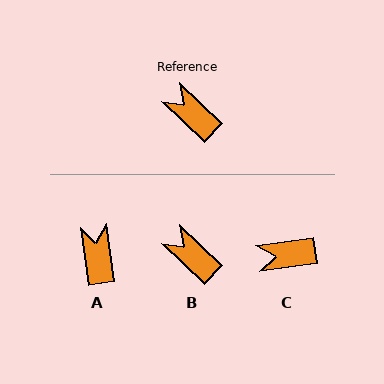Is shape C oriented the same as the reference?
No, it is off by about 51 degrees.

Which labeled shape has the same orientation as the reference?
B.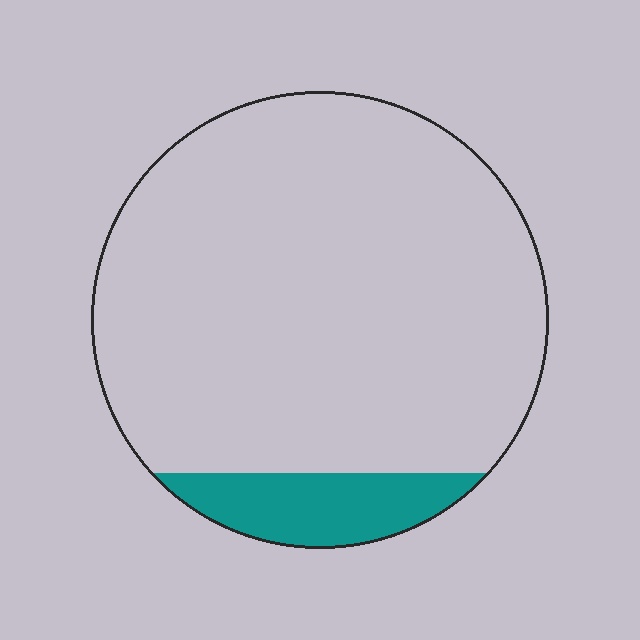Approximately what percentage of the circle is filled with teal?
Approximately 10%.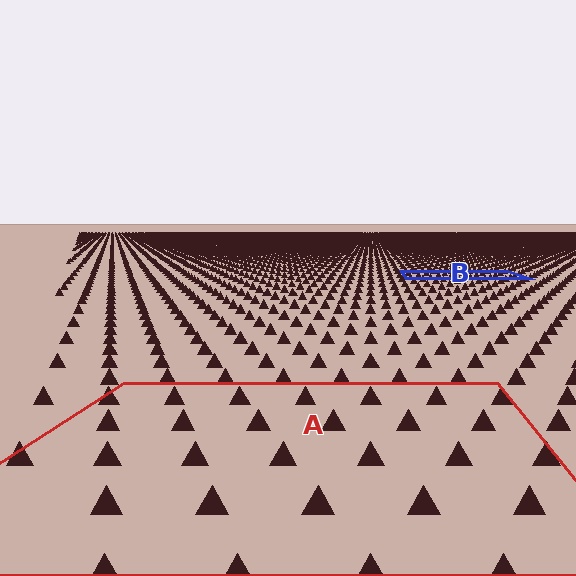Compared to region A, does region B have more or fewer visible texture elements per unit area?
Region B has more texture elements per unit area — they are packed more densely because it is farther away.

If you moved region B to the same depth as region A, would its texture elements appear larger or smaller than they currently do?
They would appear larger. At a closer depth, the same texture elements are projected at a bigger on-screen size.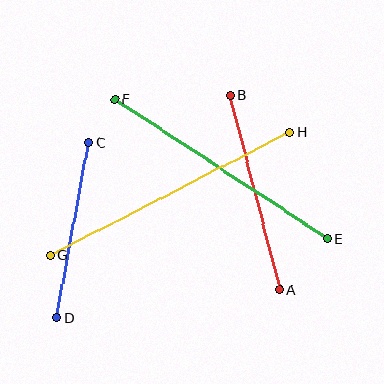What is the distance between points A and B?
The distance is approximately 201 pixels.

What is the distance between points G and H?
The distance is approximately 270 pixels.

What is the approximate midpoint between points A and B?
The midpoint is at approximately (255, 192) pixels.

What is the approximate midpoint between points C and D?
The midpoint is at approximately (73, 230) pixels.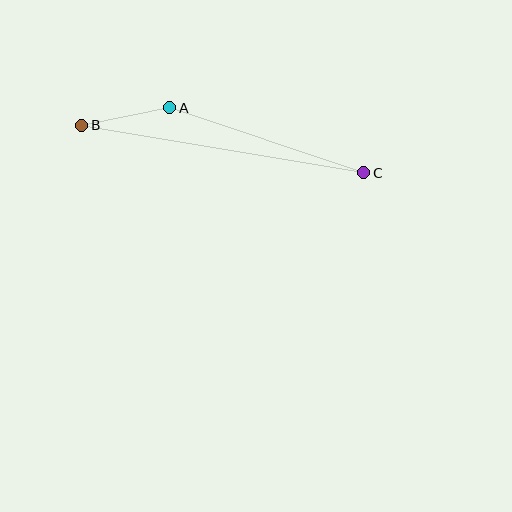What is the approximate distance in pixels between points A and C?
The distance between A and C is approximately 204 pixels.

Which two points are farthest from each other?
Points B and C are farthest from each other.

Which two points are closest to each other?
Points A and B are closest to each other.